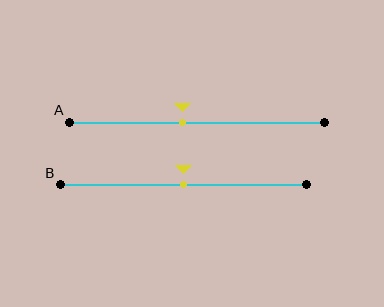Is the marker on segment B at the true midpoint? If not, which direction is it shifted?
Yes, the marker on segment B is at the true midpoint.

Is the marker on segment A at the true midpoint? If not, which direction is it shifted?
No, the marker on segment A is shifted to the left by about 6% of the segment length.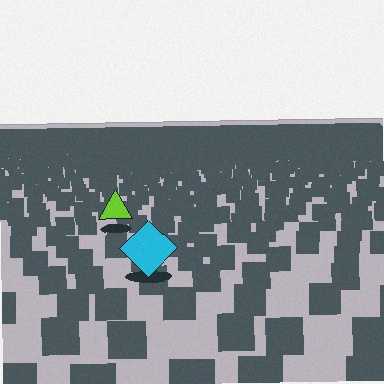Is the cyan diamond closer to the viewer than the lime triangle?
Yes. The cyan diamond is closer — you can tell from the texture gradient: the ground texture is coarser near it.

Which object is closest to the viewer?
The cyan diamond is closest. The texture marks near it are larger and more spread out.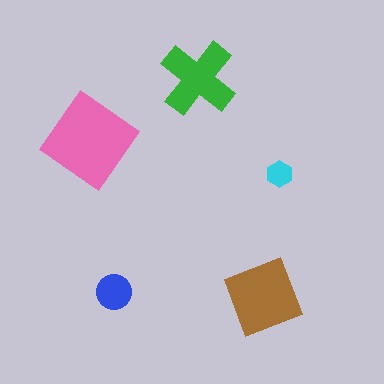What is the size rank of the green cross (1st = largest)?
3rd.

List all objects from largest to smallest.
The pink diamond, the brown diamond, the green cross, the blue circle, the cyan hexagon.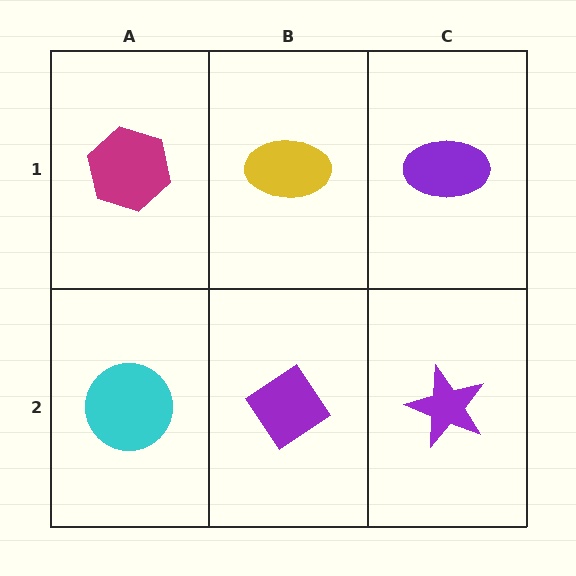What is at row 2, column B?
A purple diamond.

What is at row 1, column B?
A yellow ellipse.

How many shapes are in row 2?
3 shapes.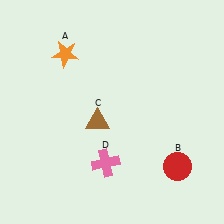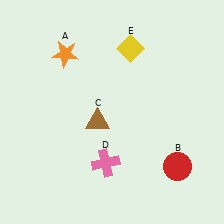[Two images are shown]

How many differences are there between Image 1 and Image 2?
There is 1 difference between the two images.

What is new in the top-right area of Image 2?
A yellow diamond (E) was added in the top-right area of Image 2.